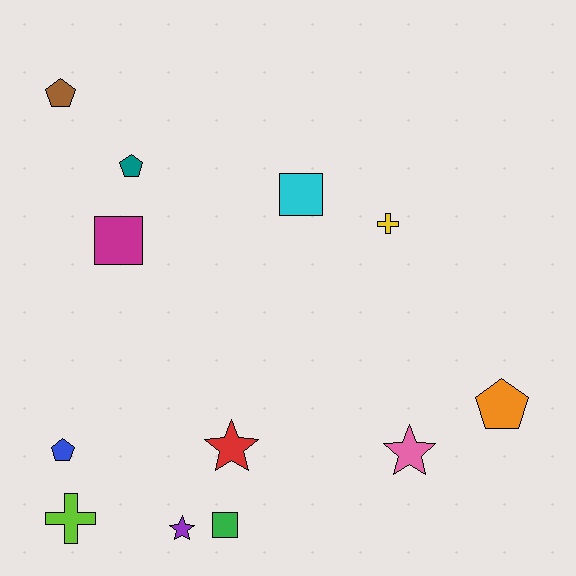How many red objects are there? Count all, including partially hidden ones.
There is 1 red object.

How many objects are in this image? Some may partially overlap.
There are 12 objects.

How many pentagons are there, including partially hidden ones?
There are 4 pentagons.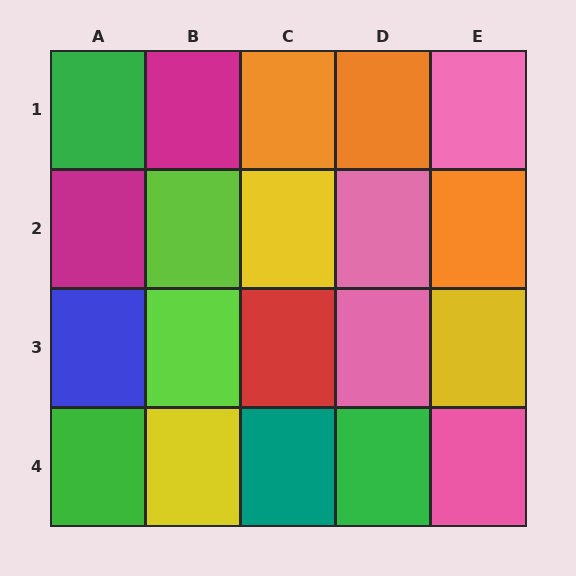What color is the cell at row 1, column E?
Pink.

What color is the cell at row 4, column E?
Pink.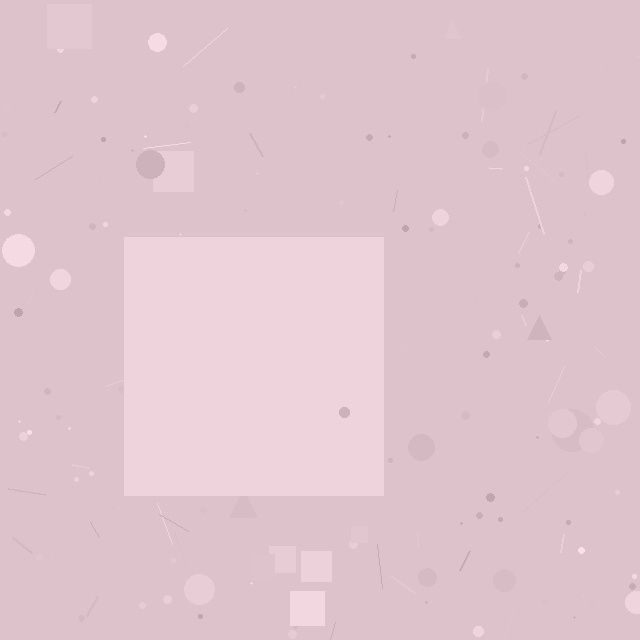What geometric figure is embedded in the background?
A square is embedded in the background.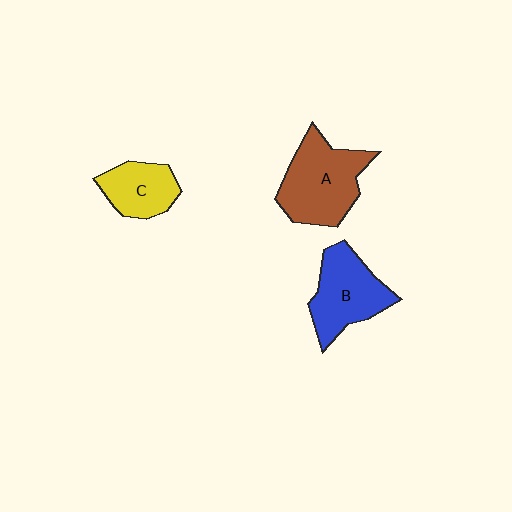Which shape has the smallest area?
Shape C (yellow).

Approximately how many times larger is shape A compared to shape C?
Approximately 1.7 times.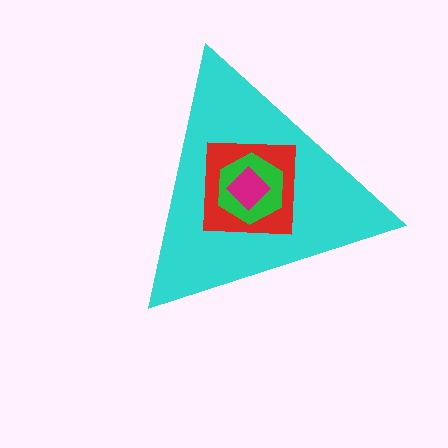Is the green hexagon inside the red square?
Yes.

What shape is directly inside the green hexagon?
The magenta diamond.